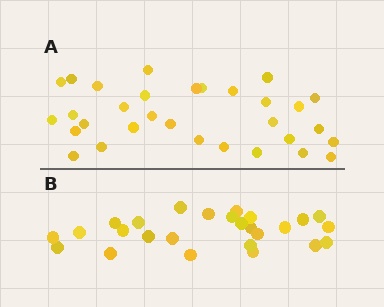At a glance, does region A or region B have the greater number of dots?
Region A (the top region) has more dots.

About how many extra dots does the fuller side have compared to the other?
Region A has about 5 more dots than region B.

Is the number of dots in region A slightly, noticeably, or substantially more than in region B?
Region A has only slightly more — the two regions are fairly close. The ratio is roughly 1.2 to 1.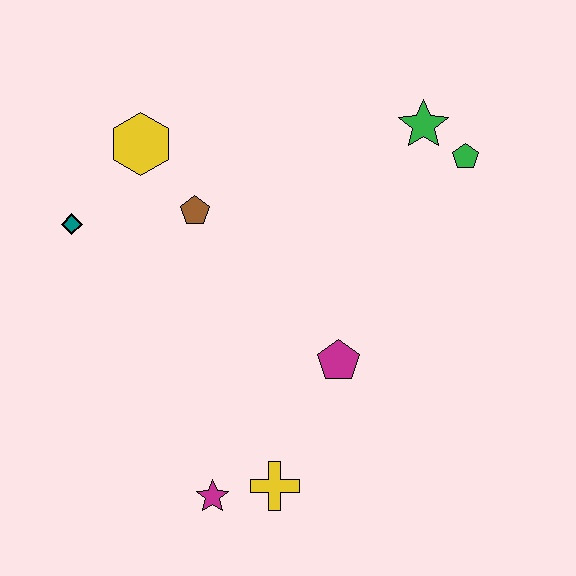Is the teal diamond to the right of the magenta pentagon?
No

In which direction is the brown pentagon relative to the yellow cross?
The brown pentagon is above the yellow cross.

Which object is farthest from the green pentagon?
The magenta star is farthest from the green pentagon.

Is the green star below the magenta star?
No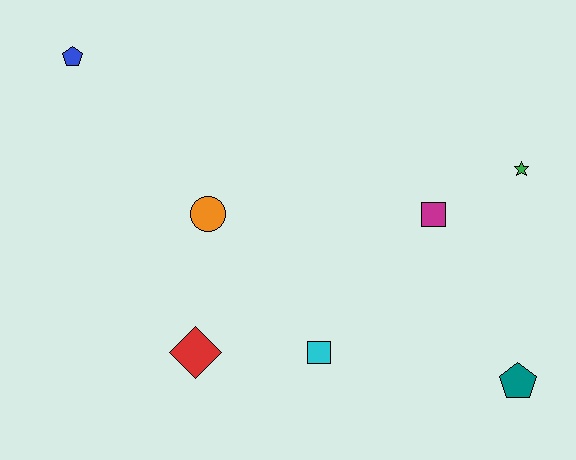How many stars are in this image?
There is 1 star.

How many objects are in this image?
There are 7 objects.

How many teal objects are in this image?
There is 1 teal object.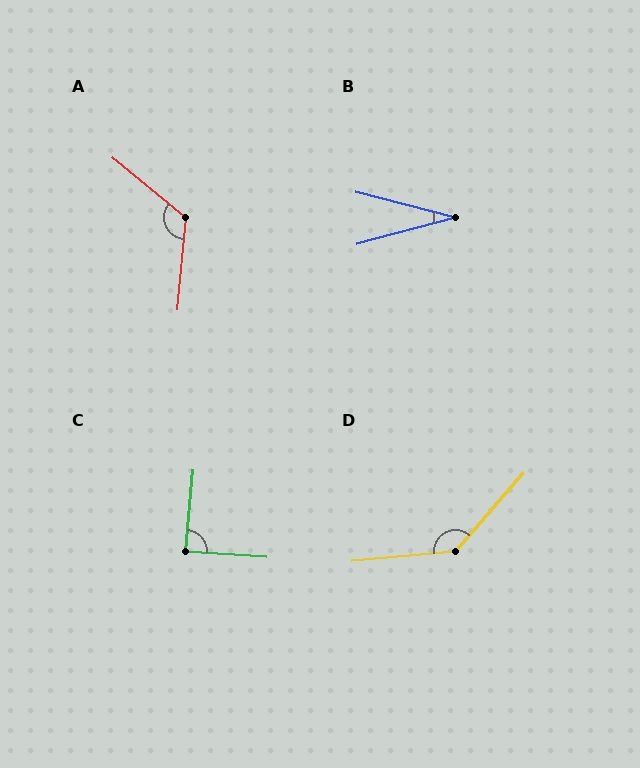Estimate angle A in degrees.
Approximately 124 degrees.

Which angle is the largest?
D, at approximately 136 degrees.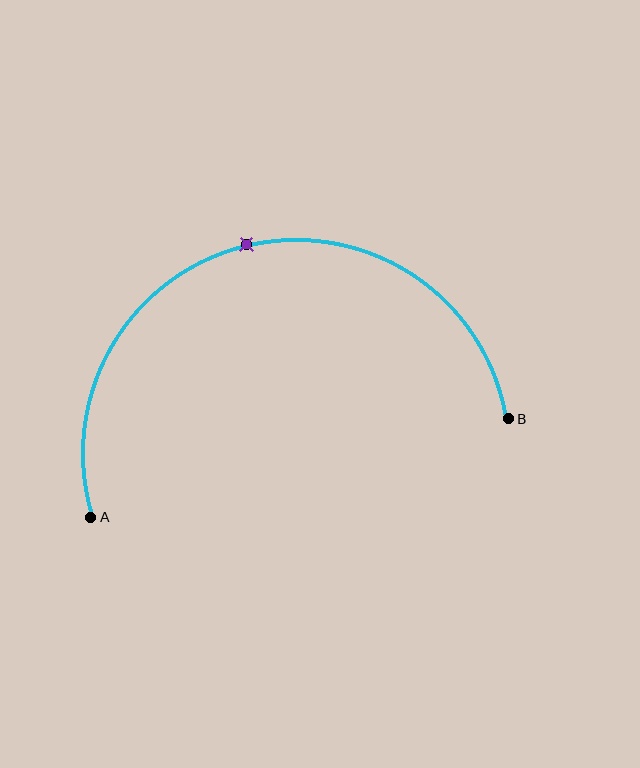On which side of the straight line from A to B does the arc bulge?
The arc bulges above the straight line connecting A and B.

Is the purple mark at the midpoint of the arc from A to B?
Yes. The purple mark lies on the arc at equal arc-length from both A and B — it is the arc midpoint.